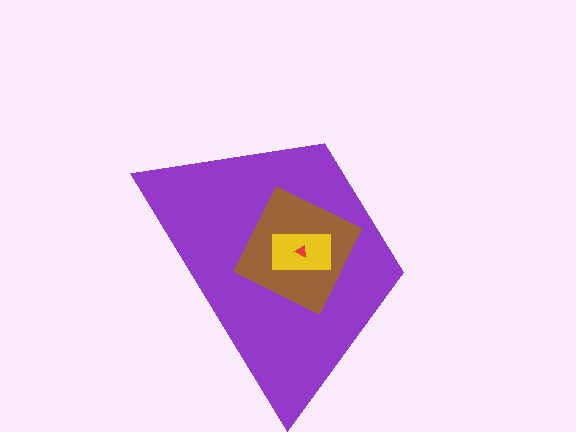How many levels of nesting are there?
4.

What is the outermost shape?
The purple trapezoid.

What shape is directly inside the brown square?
The yellow rectangle.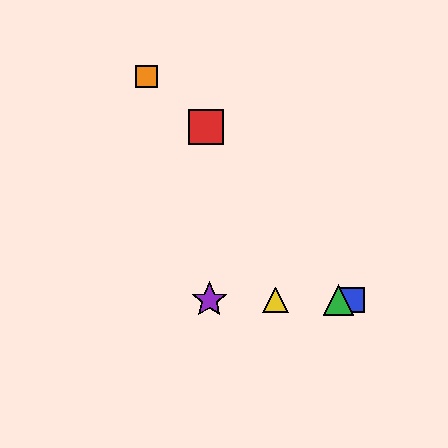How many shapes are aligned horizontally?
4 shapes (the blue square, the green triangle, the yellow triangle, the purple star) are aligned horizontally.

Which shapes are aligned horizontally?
The blue square, the green triangle, the yellow triangle, the purple star are aligned horizontally.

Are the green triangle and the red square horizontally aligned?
No, the green triangle is at y≈300 and the red square is at y≈127.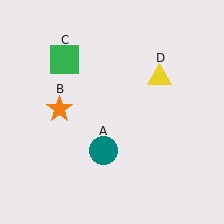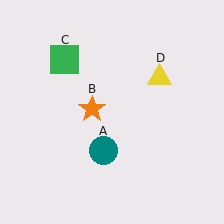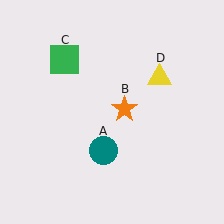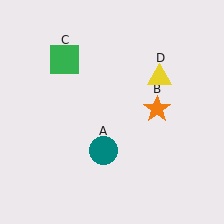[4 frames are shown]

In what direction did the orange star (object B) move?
The orange star (object B) moved right.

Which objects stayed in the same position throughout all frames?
Teal circle (object A) and green square (object C) and yellow triangle (object D) remained stationary.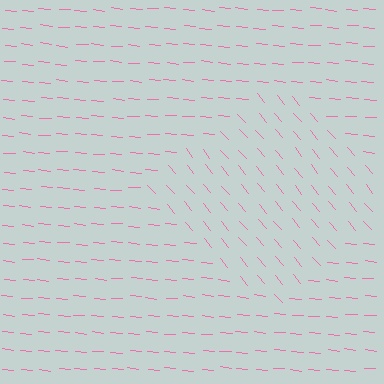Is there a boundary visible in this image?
Yes, there is a texture boundary formed by a change in line orientation.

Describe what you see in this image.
The image is filled with small pink line segments. A diamond region in the image has lines oriented differently from the surrounding lines, creating a visible texture boundary.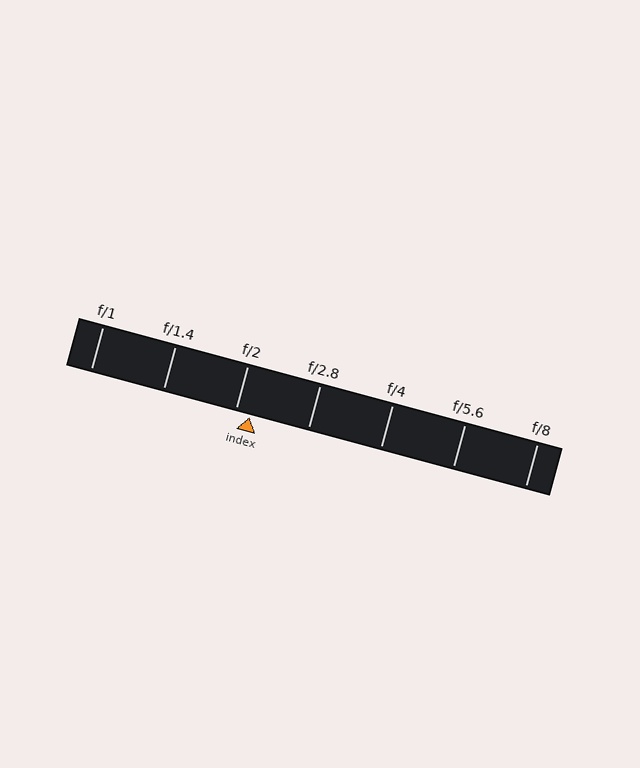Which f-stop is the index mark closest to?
The index mark is closest to f/2.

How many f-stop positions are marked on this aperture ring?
There are 7 f-stop positions marked.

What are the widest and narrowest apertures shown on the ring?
The widest aperture shown is f/1 and the narrowest is f/8.